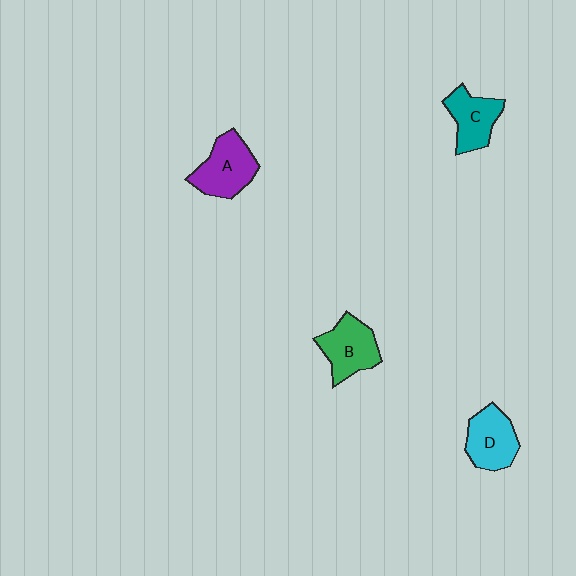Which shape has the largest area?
Shape A (purple).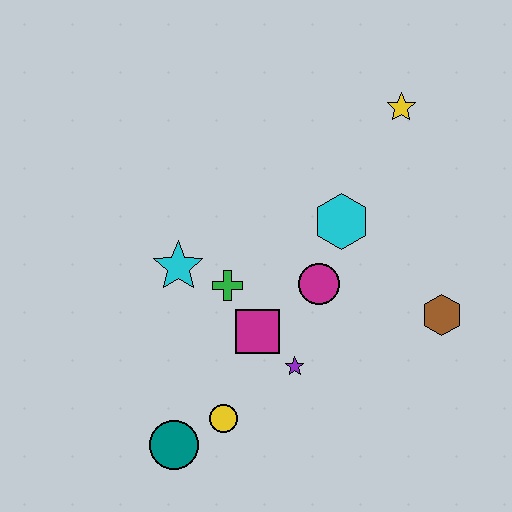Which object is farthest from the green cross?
The yellow star is farthest from the green cross.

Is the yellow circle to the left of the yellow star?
Yes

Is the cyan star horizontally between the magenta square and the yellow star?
No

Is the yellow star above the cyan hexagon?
Yes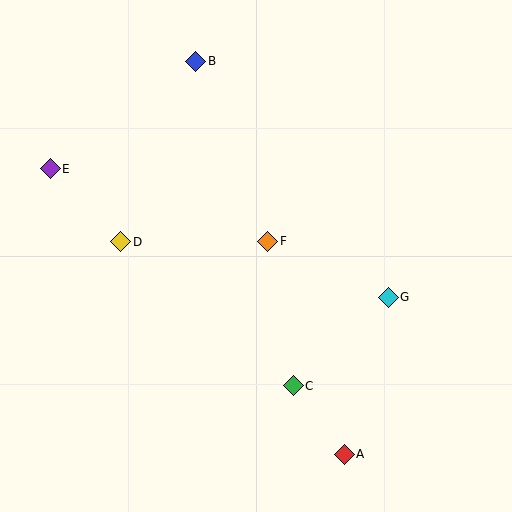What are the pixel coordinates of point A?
Point A is at (344, 454).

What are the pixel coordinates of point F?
Point F is at (268, 241).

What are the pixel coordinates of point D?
Point D is at (121, 242).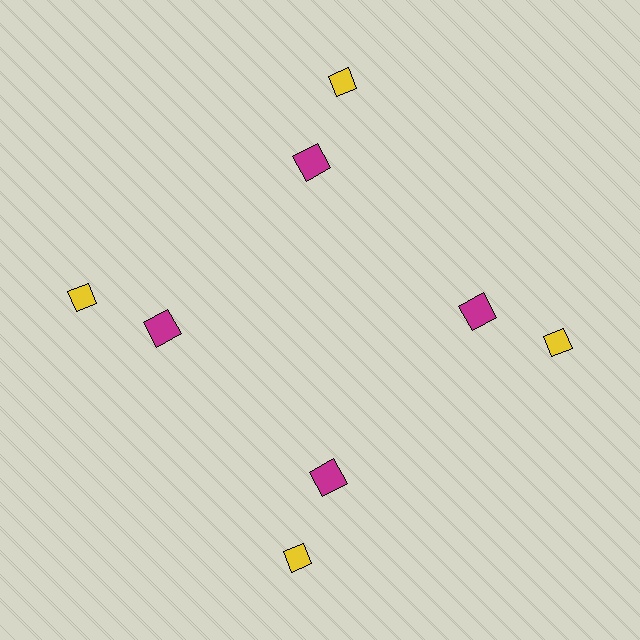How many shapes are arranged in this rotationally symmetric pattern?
There are 8 shapes, arranged in 4 groups of 2.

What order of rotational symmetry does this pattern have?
This pattern has 4-fold rotational symmetry.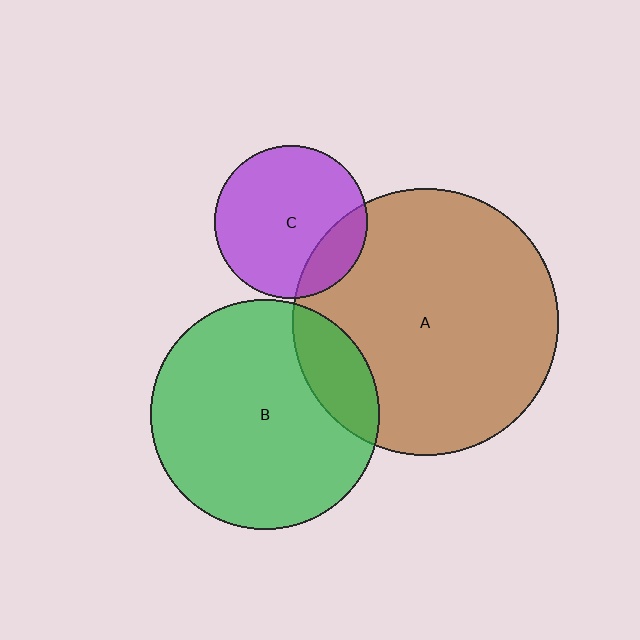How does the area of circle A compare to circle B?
Approximately 1.3 times.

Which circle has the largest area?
Circle A (brown).